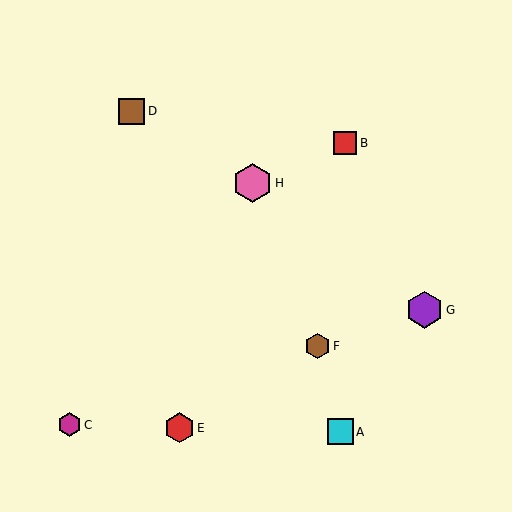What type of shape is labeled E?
Shape E is a red hexagon.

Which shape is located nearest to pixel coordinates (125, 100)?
The brown square (labeled D) at (131, 111) is nearest to that location.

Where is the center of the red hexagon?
The center of the red hexagon is at (179, 428).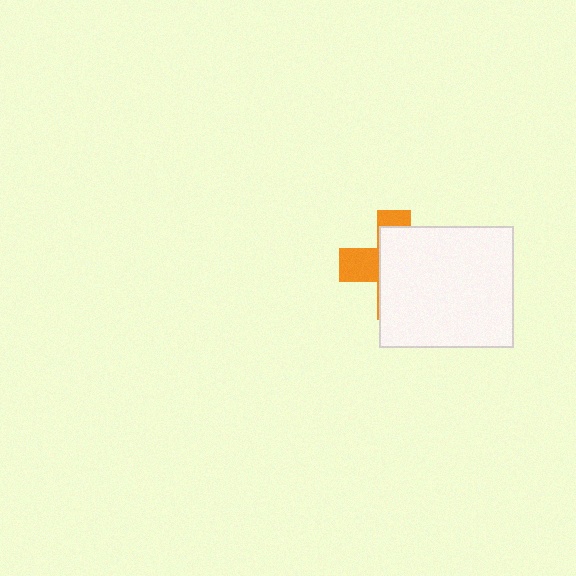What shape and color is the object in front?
The object in front is a white rectangle.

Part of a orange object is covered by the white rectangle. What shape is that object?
It is a cross.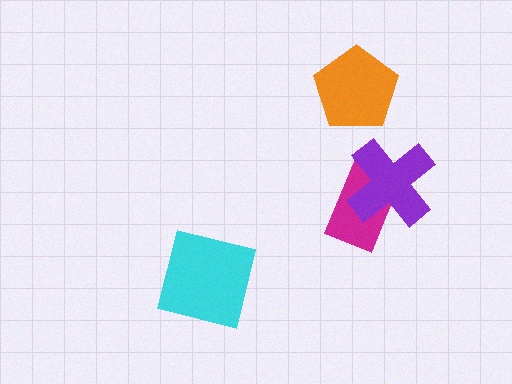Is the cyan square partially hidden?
No, no other shape covers it.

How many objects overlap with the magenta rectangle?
1 object overlaps with the magenta rectangle.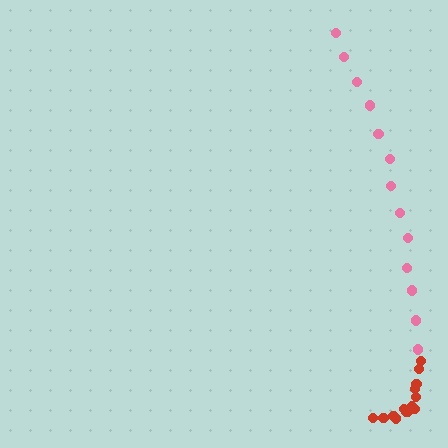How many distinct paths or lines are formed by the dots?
There are 2 distinct paths.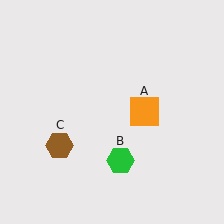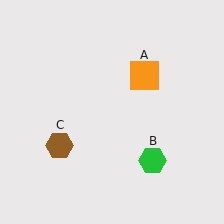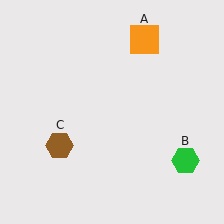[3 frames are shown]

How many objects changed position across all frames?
2 objects changed position: orange square (object A), green hexagon (object B).